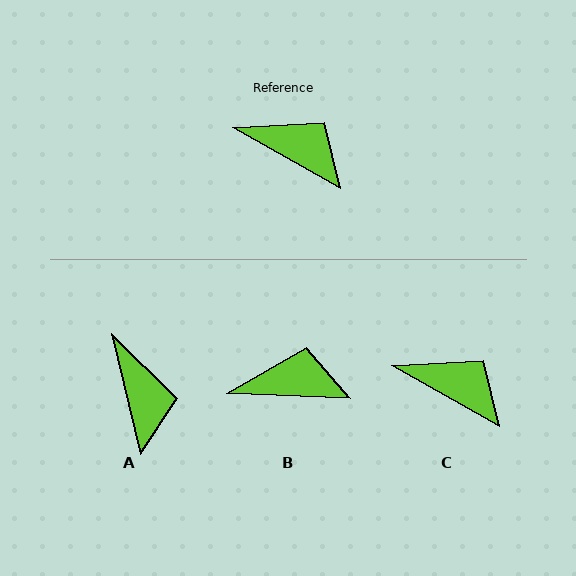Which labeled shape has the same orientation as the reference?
C.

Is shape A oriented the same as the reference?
No, it is off by about 48 degrees.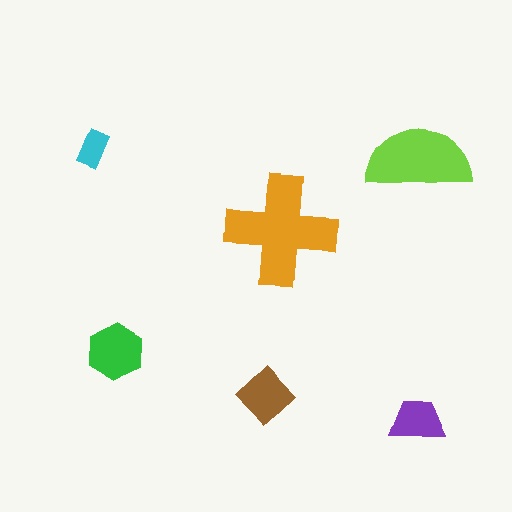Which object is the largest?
The orange cross.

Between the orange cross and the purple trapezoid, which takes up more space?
The orange cross.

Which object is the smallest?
The cyan rectangle.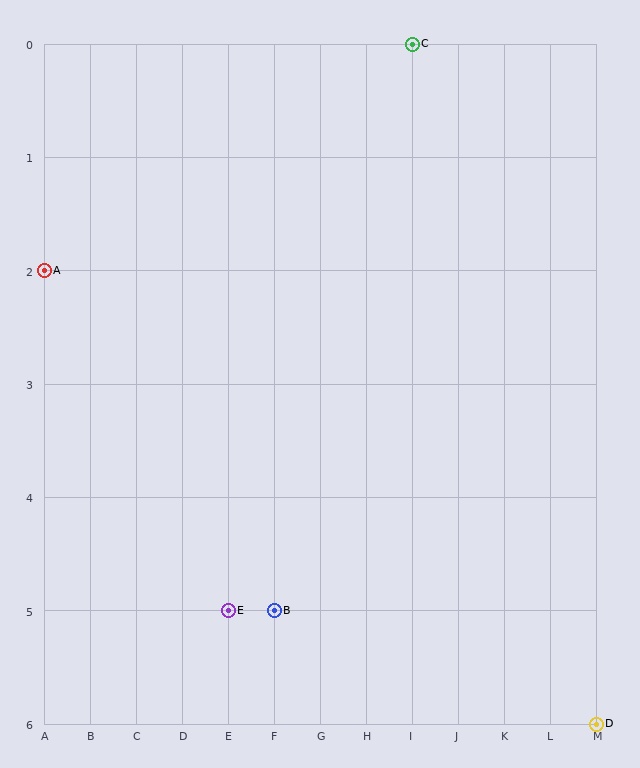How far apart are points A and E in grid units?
Points A and E are 4 columns and 3 rows apart (about 5.0 grid units diagonally).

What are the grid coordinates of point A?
Point A is at grid coordinates (A, 2).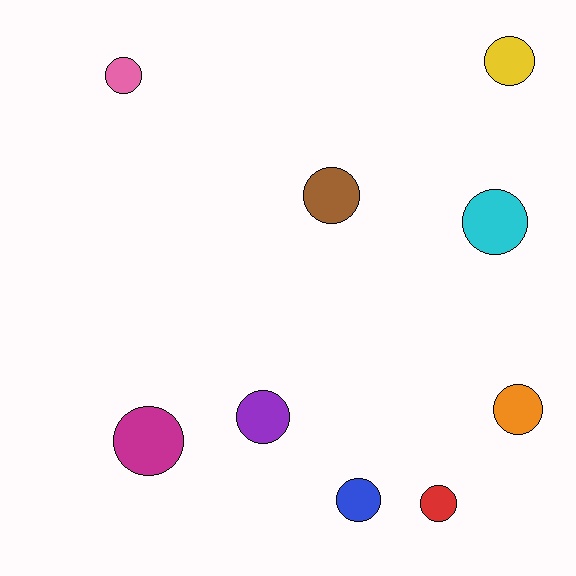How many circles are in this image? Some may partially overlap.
There are 9 circles.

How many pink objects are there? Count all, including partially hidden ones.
There is 1 pink object.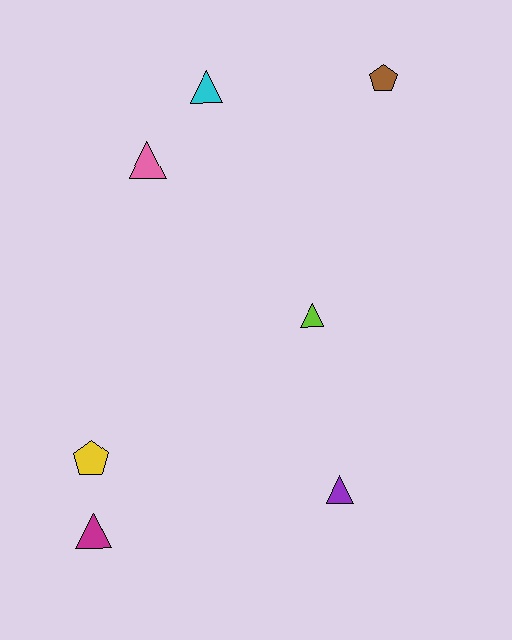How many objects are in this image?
There are 7 objects.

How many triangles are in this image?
There are 5 triangles.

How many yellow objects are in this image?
There is 1 yellow object.